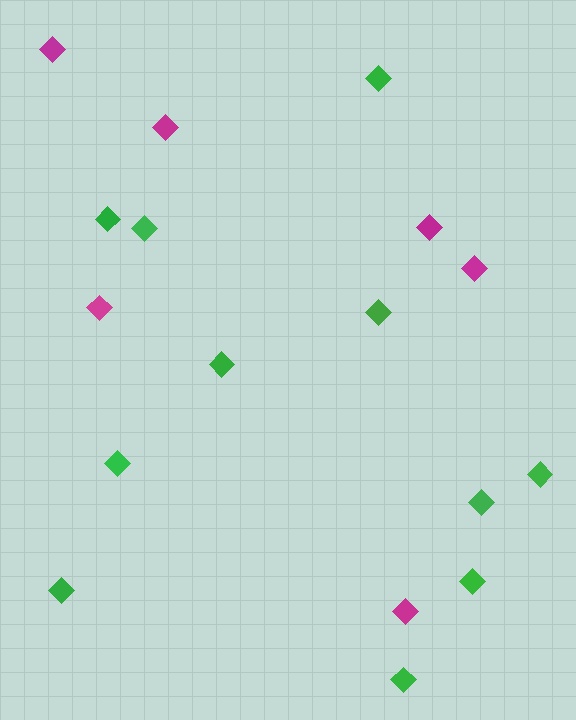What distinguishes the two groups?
There are 2 groups: one group of green diamonds (11) and one group of magenta diamonds (6).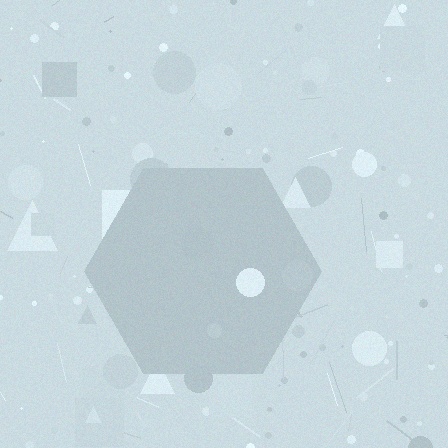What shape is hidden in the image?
A hexagon is hidden in the image.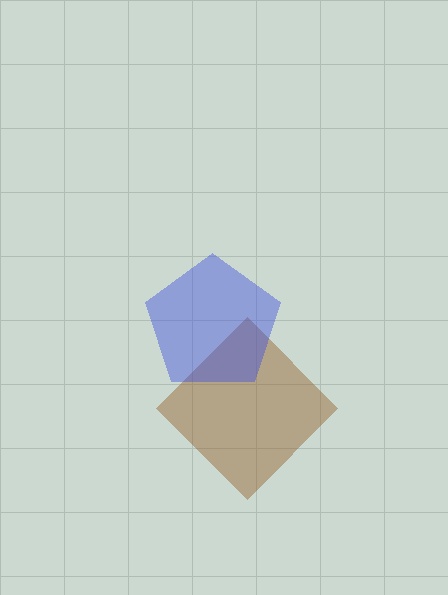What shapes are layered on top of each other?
The layered shapes are: a brown diamond, a blue pentagon.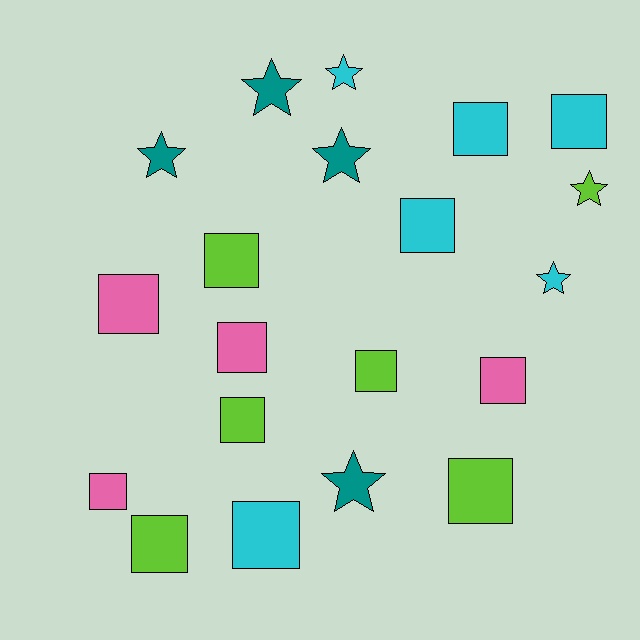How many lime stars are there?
There is 1 lime star.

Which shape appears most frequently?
Square, with 13 objects.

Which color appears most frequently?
Cyan, with 6 objects.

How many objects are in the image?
There are 20 objects.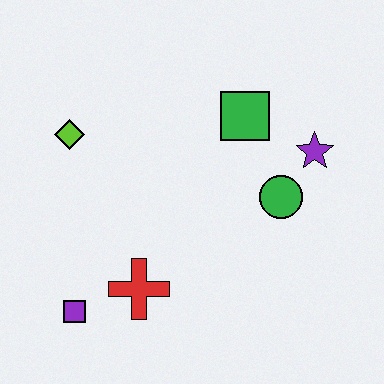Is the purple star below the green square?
Yes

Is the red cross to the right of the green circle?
No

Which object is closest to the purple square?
The red cross is closest to the purple square.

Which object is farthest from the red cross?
The purple star is farthest from the red cross.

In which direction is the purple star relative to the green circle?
The purple star is above the green circle.